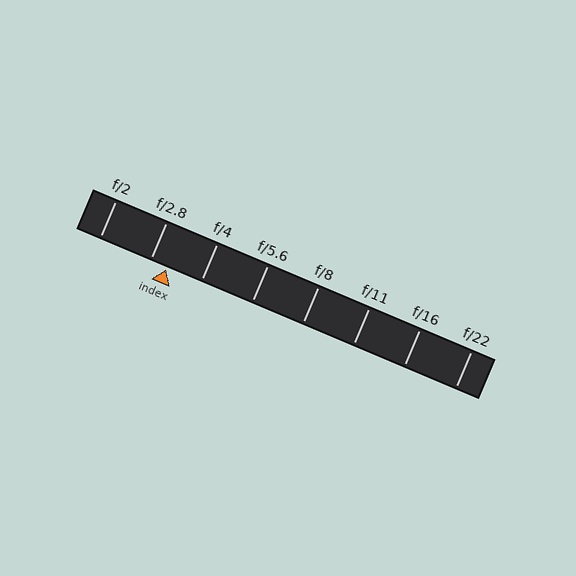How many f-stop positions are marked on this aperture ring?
There are 8 f-stop positions marked.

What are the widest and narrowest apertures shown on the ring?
The widest aperture shown is f/2 and the narrowest is f/22.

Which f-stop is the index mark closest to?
The index mark is closest to f/2.8.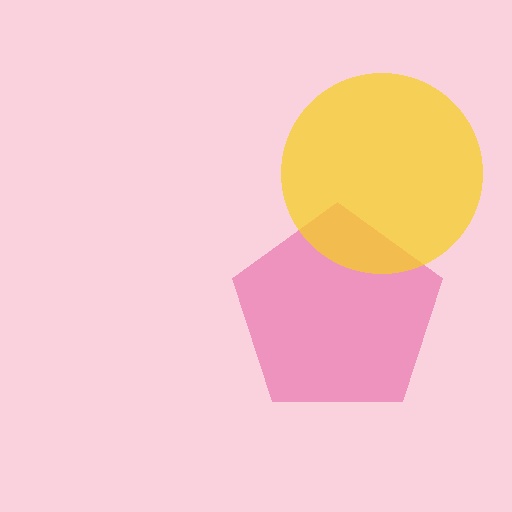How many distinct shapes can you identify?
There are 2 distinct shapes: a pink pentagon, a yellow circle.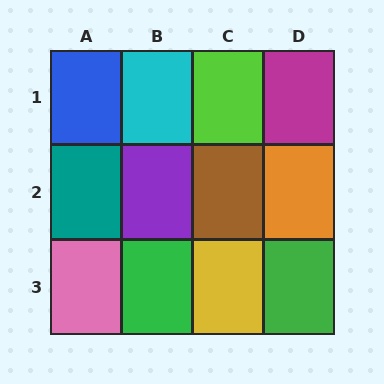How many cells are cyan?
1 cell is cyan.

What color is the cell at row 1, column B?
Cyan.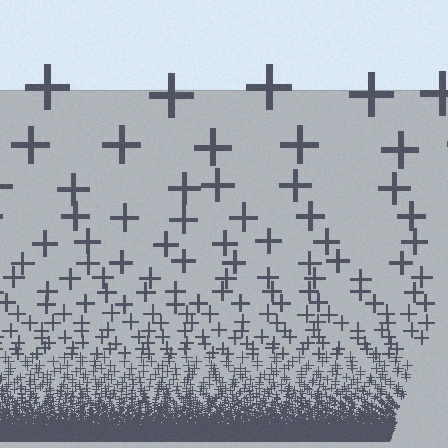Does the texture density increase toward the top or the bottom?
Density increases toward the bottom.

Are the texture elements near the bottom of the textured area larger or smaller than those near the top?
Smaller. The gradient is inverted — elements near the bottom are smaller and denser.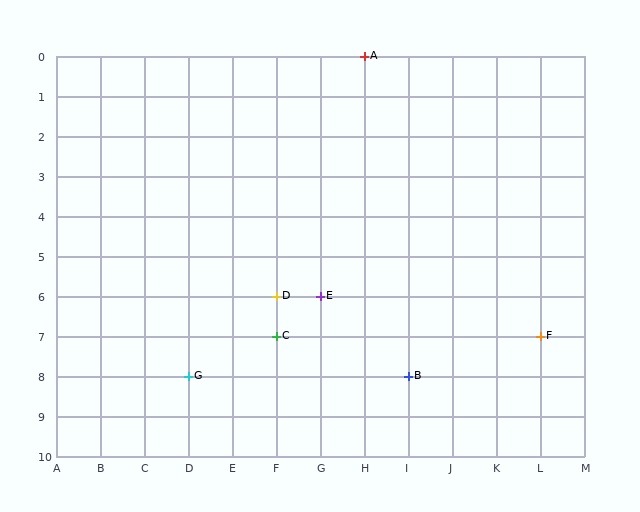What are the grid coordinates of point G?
Point G is at grid coordinates (D, 8).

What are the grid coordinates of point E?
Point E is at grid coordinates (G, 6).